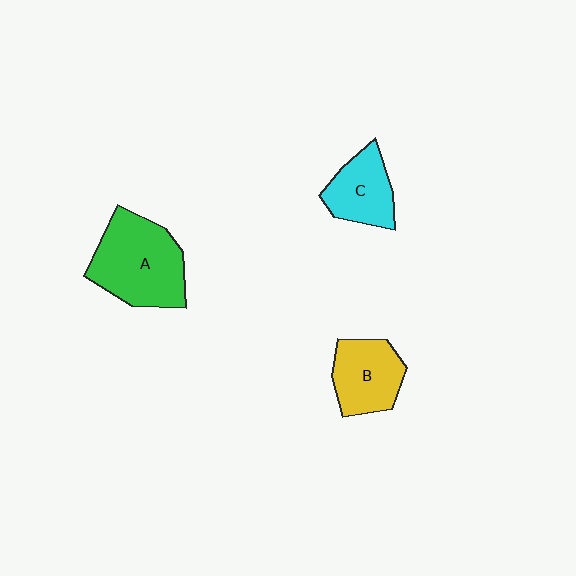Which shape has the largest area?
Shape A (green).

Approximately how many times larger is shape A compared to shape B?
Approximately 1.5 times.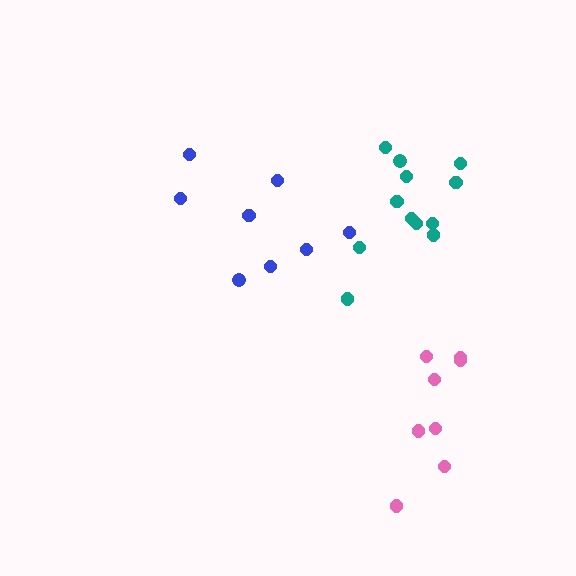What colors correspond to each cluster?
The clusters are colored: blue, pink, teal.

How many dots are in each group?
Group 1: 8 dots, Group 2: 8 dots, Group 3: 12 dots (28 total).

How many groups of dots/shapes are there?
There are 3 groups.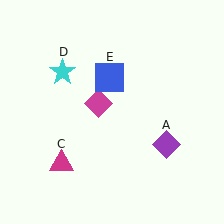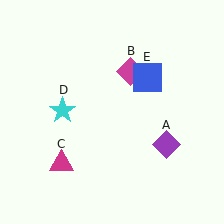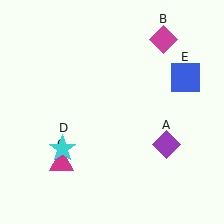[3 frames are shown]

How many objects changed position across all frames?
3 objects changed position: magenta diamond (object B), cyan star (object D), blue square (object E).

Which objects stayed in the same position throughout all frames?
Purple diamond (object A) and magenta triangle (object C) remained stationary.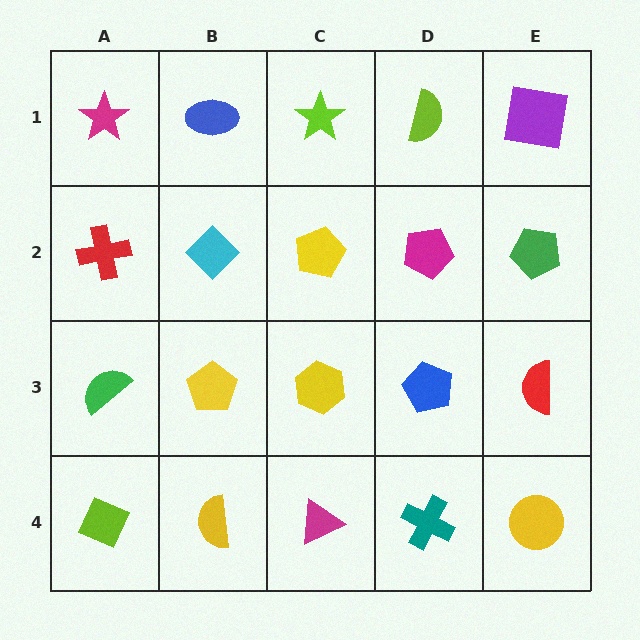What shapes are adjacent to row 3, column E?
A green pentagon (row 2, column E), a yellow circle (row 4, column E), a blue pentagon (row 3, column D).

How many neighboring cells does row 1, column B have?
3.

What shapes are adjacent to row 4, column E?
A red semicircle (row 3, column E), a teal cross (row 4, column D).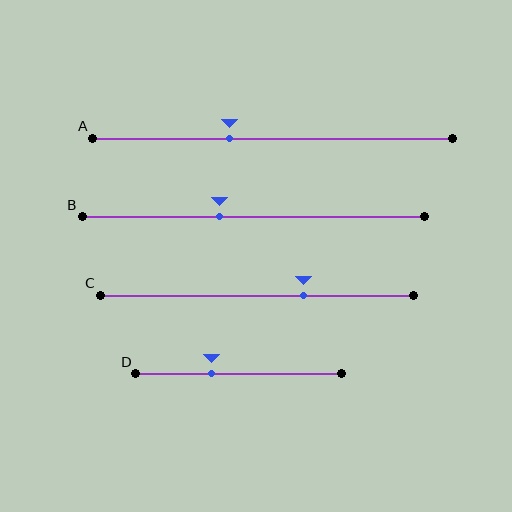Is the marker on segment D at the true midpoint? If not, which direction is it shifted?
No, the marker on segment D is shifted to the left by about 13% of the segment length.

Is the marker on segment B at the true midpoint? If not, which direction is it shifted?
No, the marker on segment B is shifted to the left by about 10% of the segment length.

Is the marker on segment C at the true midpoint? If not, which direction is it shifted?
No, the marker on segment C is shifted to the right by about 15% of the segment length.